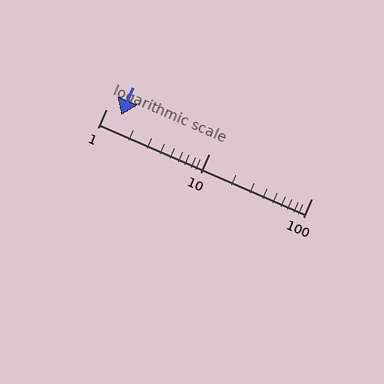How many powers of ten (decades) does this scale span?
The scale spans 2 decades, from 1 to 100.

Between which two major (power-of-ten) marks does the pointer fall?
The pointer is between 1 and 10.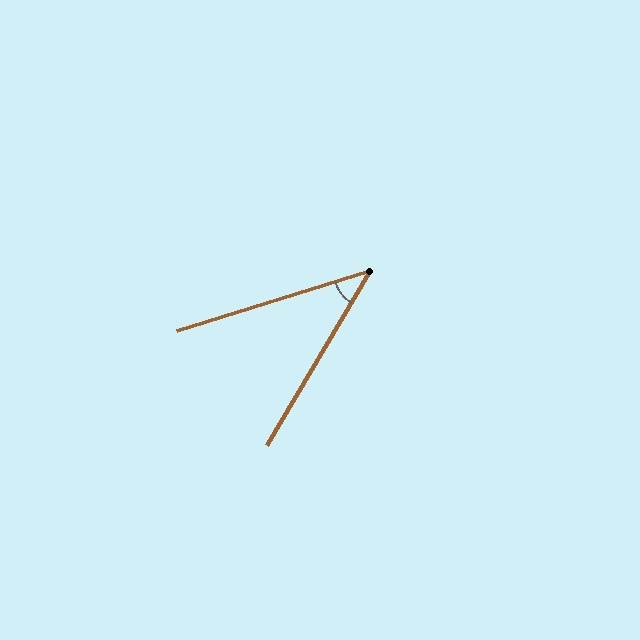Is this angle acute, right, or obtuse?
It is acute.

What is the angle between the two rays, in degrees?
Approximately 42 degrees.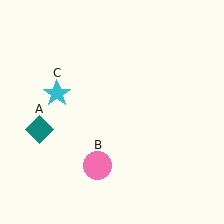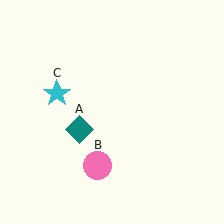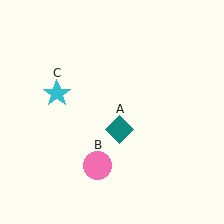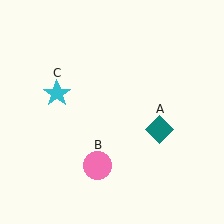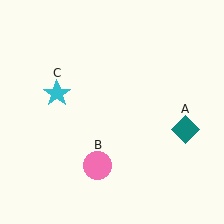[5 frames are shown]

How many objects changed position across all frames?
1 object changed position: teal diamond (object A).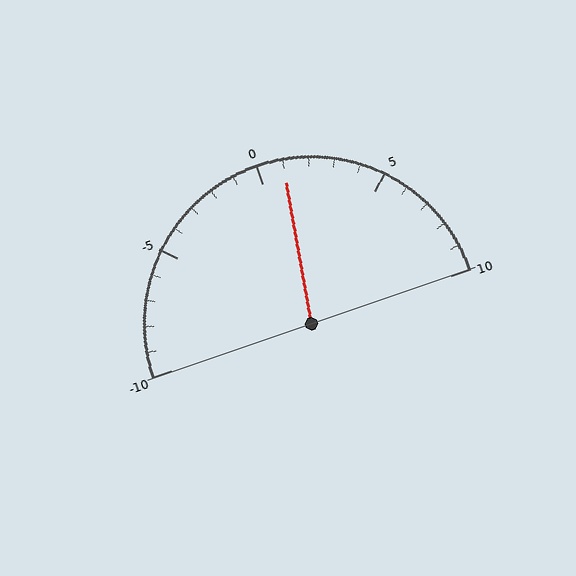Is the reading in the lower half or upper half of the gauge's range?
The reading is in the upper half of the range (-10 to 10).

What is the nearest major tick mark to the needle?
The nearest major tick mark is 0.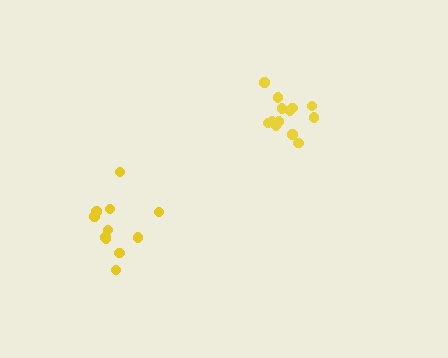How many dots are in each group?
Group 1: 13 dots, Group 2: 11 dots (24 total).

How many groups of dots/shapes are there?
There are 2 groups.